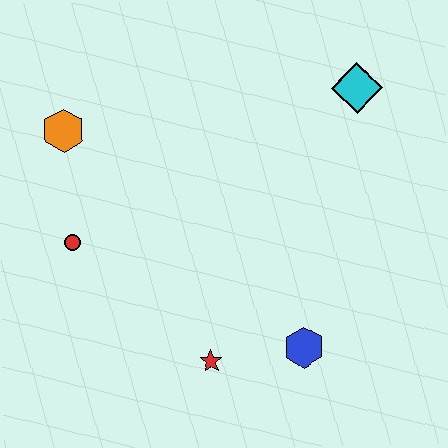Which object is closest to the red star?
The blue hexagon is closest to the red star.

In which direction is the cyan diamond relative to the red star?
The cyan diamond is above the red star.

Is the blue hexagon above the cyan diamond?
No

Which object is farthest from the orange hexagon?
The blue hexagon is farthest from the orange hexagon.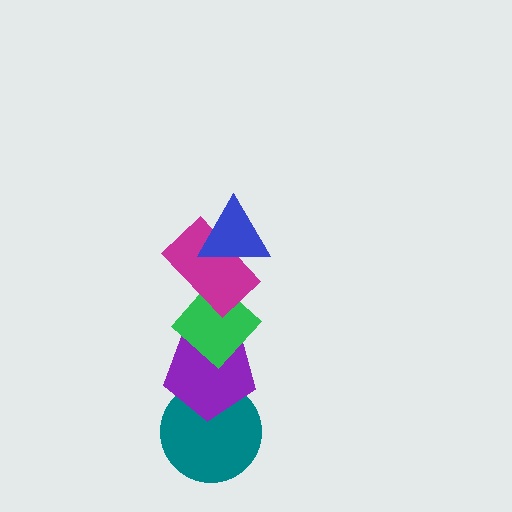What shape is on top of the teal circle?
The purple pentagon is on top of the teal circle.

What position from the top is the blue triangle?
The blue triangle is 1st from the top.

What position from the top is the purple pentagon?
The purple pentagon is 4th from the top.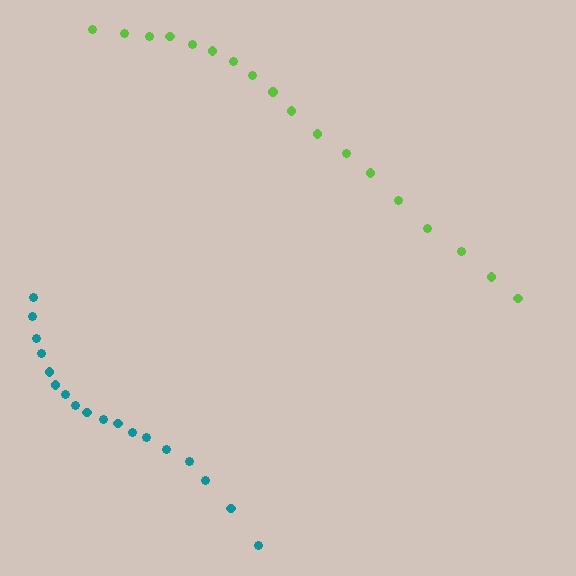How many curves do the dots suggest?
There are 2 distinct paths.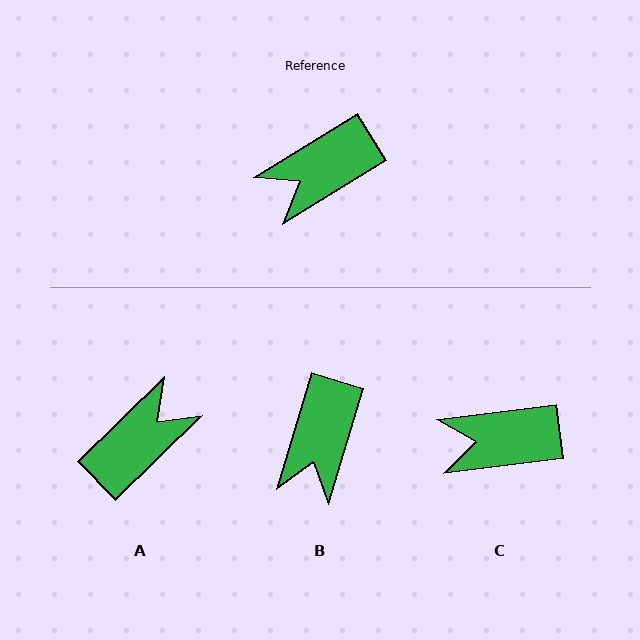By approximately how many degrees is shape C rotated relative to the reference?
Approximately 25 degrees clockwise.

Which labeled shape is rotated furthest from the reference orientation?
A, about 167 degrees away.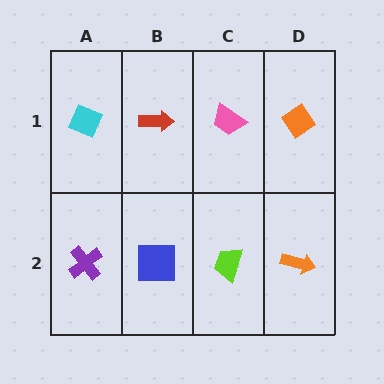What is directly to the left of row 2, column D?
A lime trapezoid.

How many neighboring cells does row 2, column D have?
2.